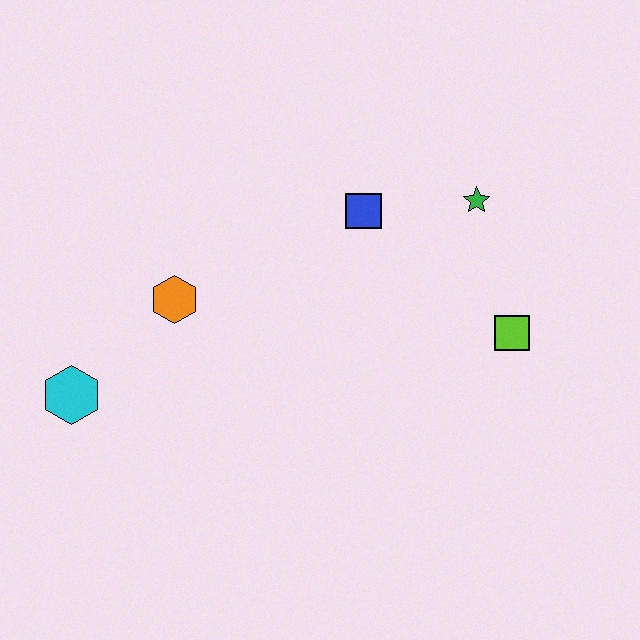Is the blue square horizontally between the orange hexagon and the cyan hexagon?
No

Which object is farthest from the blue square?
The cyan hexagon is farthest from the blue square.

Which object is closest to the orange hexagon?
The cyan hexagon is closest to the orange hexagon.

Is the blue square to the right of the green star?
No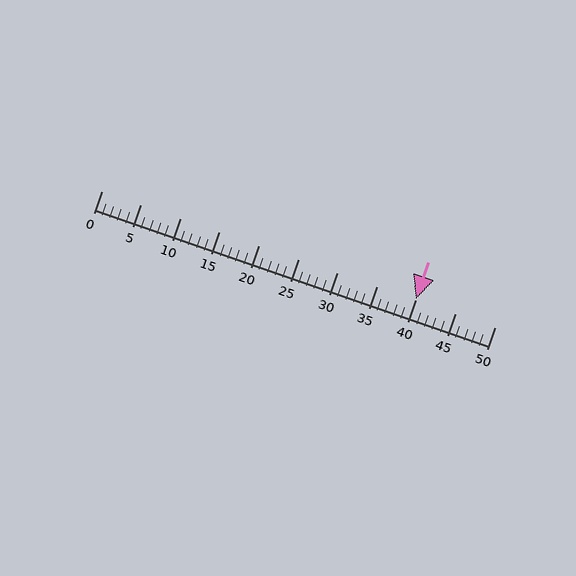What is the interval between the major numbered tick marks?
The major tick marks are spaced 5 units apart.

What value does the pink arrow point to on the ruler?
The pink arrow points to approximately 40.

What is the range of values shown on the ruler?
The ruler shows values from 0 to 50.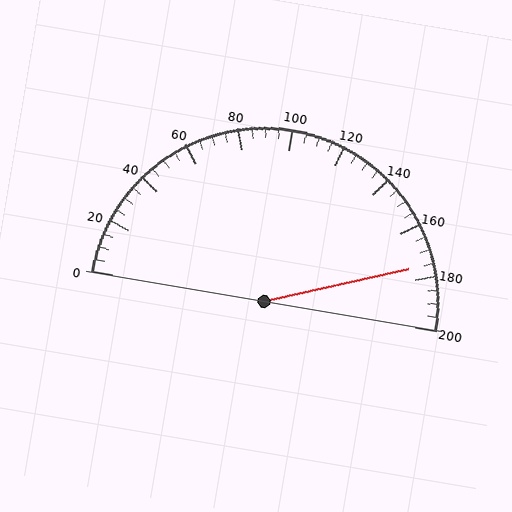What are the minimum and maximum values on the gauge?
The gauge ranges from 0 to 200.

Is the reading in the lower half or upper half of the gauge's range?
The reading is in the upper half of the range (0 to 200).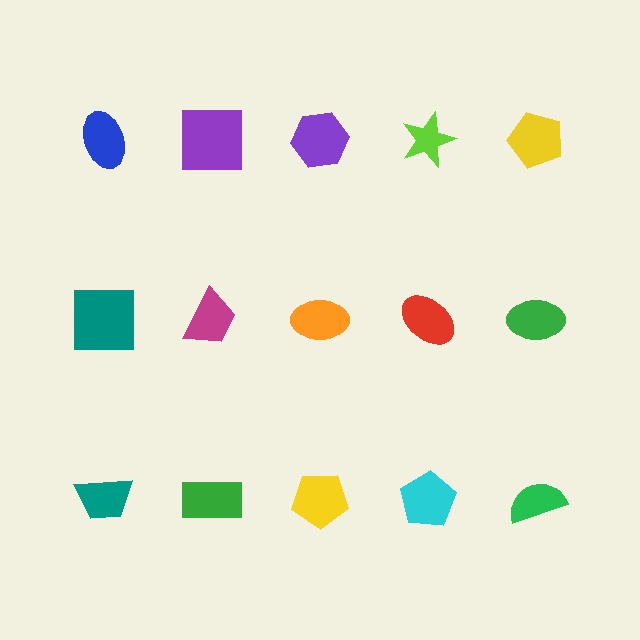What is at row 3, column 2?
A green rectangle.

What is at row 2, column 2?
A magenta trapezoid.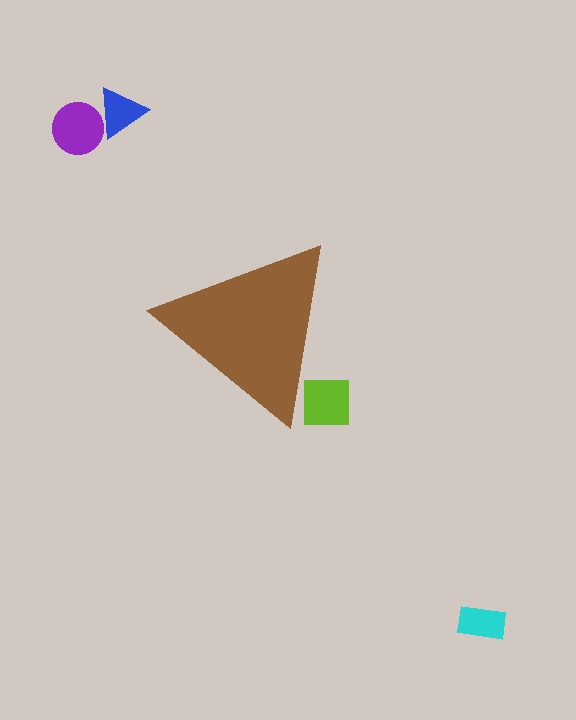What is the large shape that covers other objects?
A brown triangle.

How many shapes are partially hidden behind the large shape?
1 shape is partially hidden.